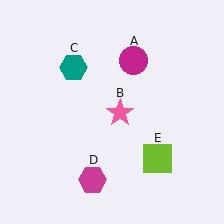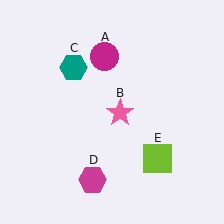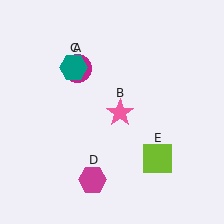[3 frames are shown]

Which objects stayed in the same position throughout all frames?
Pink star (object B) and teal hexagon (object C) and magenta hexagon (object D) and lime square (object E) remained stationary.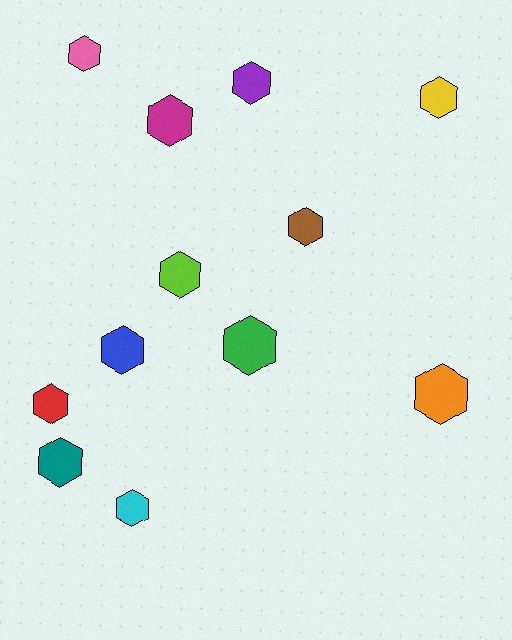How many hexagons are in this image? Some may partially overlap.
There are 12 hexagons.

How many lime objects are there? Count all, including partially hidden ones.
There is 1 lime object.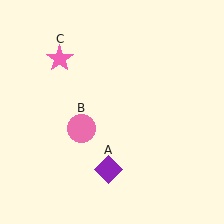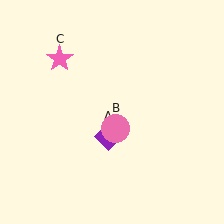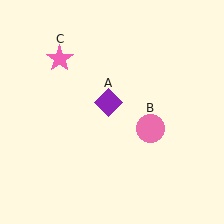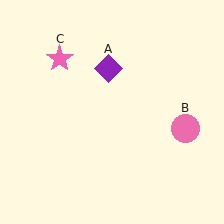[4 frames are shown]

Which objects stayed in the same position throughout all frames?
Pink star (object C) remained stationary.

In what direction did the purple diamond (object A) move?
The purple diamond (object A) moved up.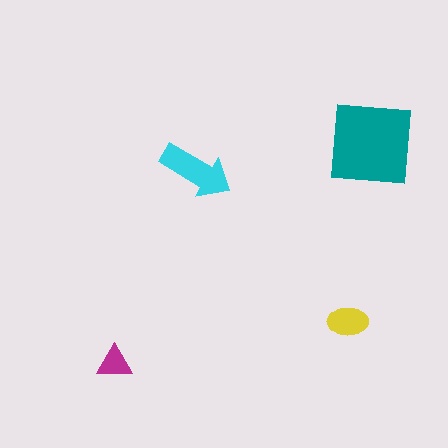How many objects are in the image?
There are 4 objects in the image.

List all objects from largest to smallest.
The teal square, the cyan arrow, the yellow ellipse, the magenta triangle.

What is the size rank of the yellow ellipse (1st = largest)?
3rd.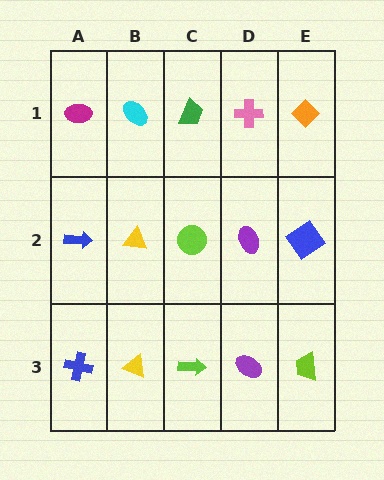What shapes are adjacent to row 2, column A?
A magenta ellipse (row 1, column A), a blue cross (row 3, column A), a yellow triangle (row 2, column B).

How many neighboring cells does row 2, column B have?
4.